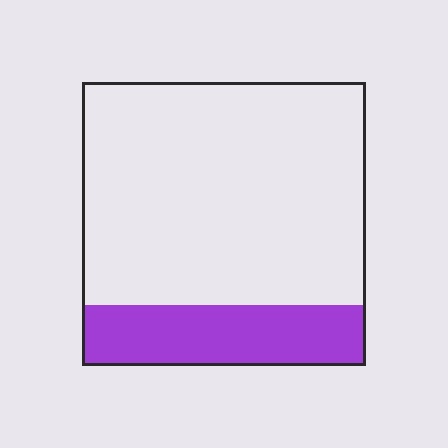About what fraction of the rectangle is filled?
About one fifth (1/5).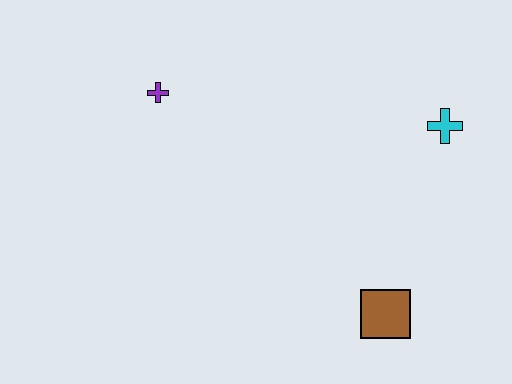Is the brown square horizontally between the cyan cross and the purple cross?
Yes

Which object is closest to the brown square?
The cyan cross is closest to the brown square.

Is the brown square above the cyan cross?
No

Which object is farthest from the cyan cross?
The purple cross is farthest from the cyan cross.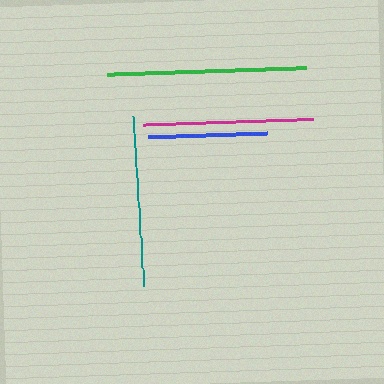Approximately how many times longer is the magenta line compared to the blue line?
The magenta line is approximately 1.4 times the length of the blue line.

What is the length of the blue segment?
The blue segment is approximately 119 pixels long.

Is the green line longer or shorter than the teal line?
The green line is longer than the teal line.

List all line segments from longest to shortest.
From longest to shortest: green, magenta, teal, blue.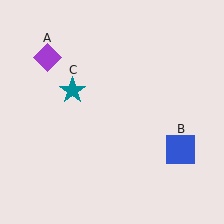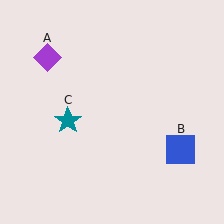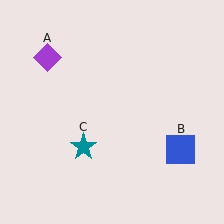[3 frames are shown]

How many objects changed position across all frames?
1 object changed position: teal star (object C).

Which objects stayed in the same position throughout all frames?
Purple diamond (object A) and blue square (object B) remained stationary.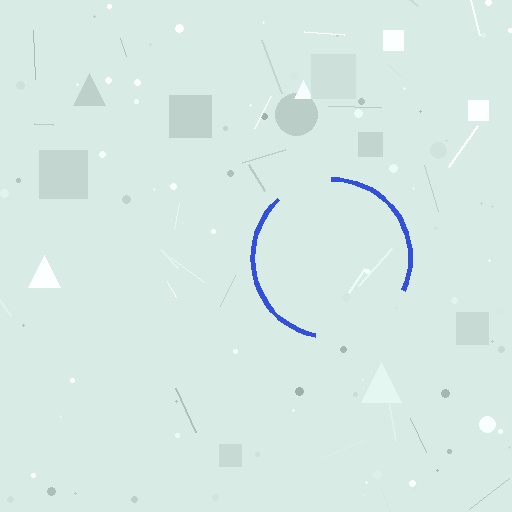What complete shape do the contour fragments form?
The contour fragments form a circle.